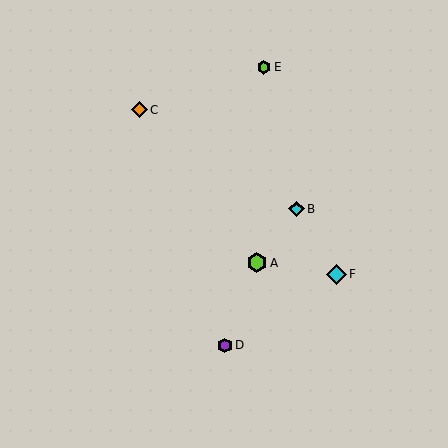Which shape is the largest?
The lime hexagon (labeled A) is the largest.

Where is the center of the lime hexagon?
The center of the lime hexagon is at (257, 263).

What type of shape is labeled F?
Shape F is a cyan diamond.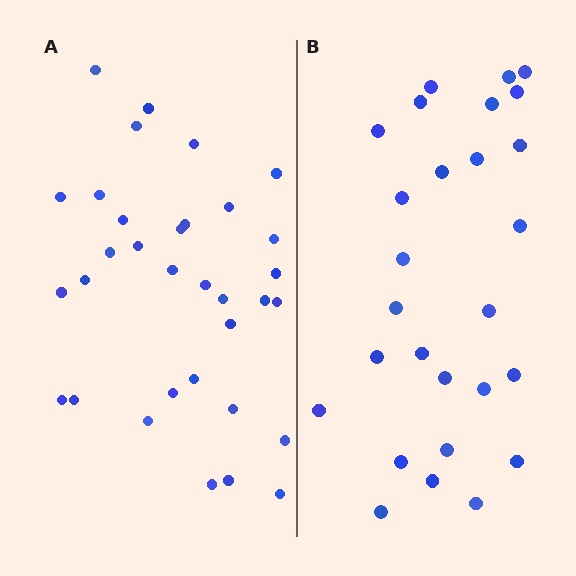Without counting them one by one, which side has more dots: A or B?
Region A (the left region) has more dots.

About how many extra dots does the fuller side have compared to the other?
Region A has about 6 more dots than region B.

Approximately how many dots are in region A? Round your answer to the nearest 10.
About 30 dots. (The exact count is 33, which rounds to 30.)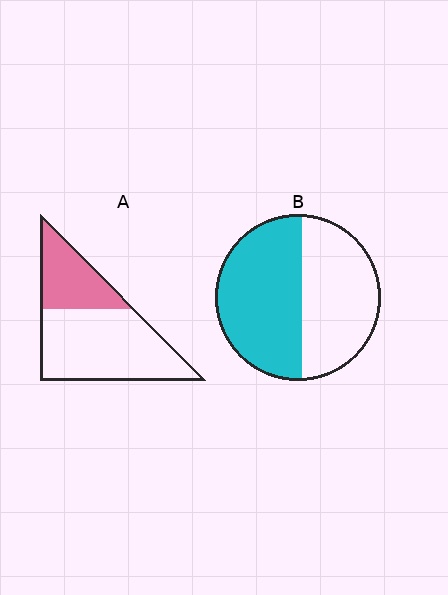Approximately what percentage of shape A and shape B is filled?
A is approximately 35% and B is approximately 55%.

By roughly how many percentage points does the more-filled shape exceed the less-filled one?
By roughly 20 percentage points (B over A).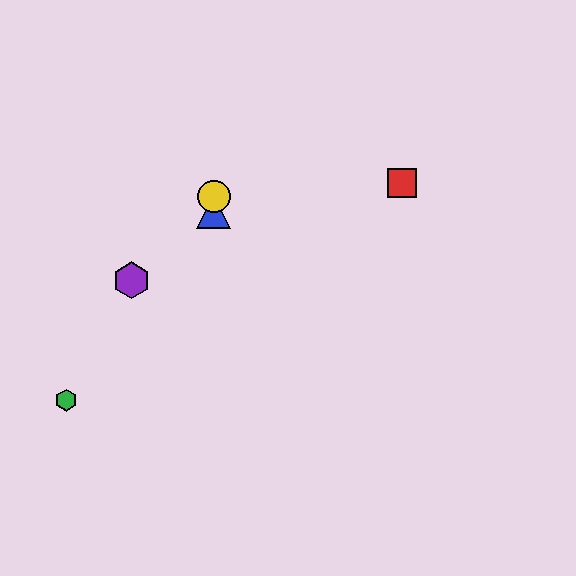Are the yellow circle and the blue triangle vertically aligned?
Yes, both are at x≈214.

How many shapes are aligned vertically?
2 shapes (the blue triangle, the yellow circle) are aligned vertically.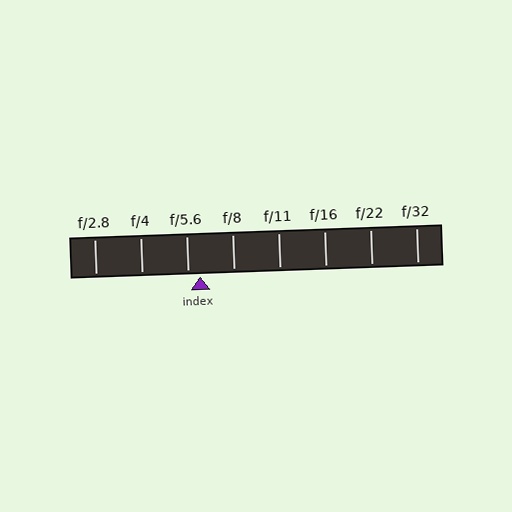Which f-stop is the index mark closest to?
The index mark is closest to f/5.6.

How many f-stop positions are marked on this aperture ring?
There are 8 f-stop positions marked.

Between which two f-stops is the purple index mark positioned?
The index mark is between f/5.6 and f/8.